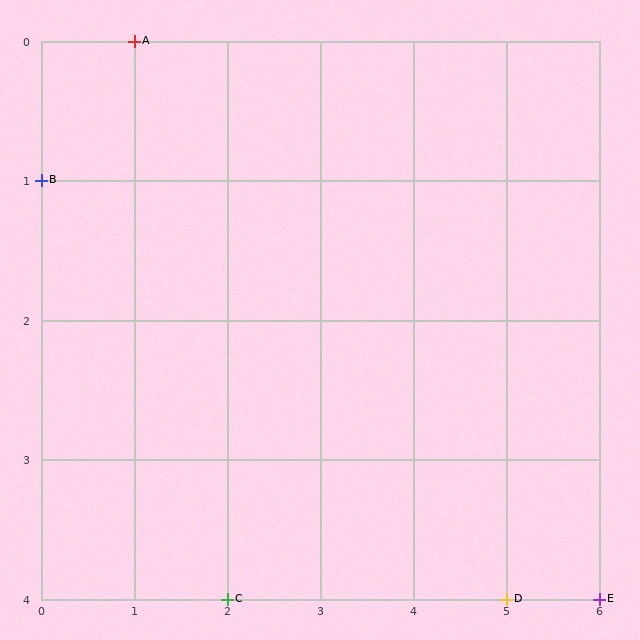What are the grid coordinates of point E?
Point E is at grid coordinates (6, 4).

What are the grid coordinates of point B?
Point B is at grid coordinates (0, 1).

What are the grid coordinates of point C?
Point C is at grid coordinates (2, 4).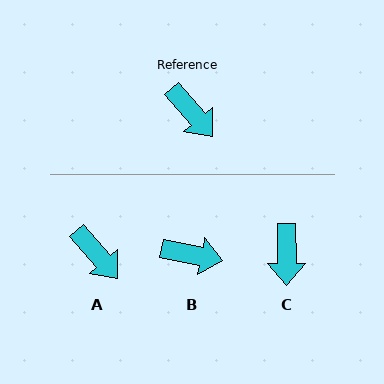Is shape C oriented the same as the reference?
No, it is off by about 40 degrees.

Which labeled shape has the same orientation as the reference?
A.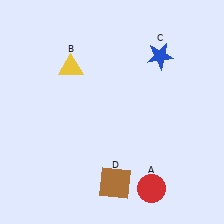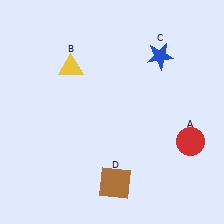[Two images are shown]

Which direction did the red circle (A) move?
The red circle (A) moved up.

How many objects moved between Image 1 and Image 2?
1 object moved between the two images.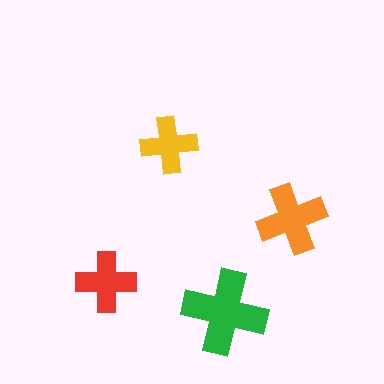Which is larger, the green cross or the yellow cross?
The green one.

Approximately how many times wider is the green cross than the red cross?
About 1.5 times wider.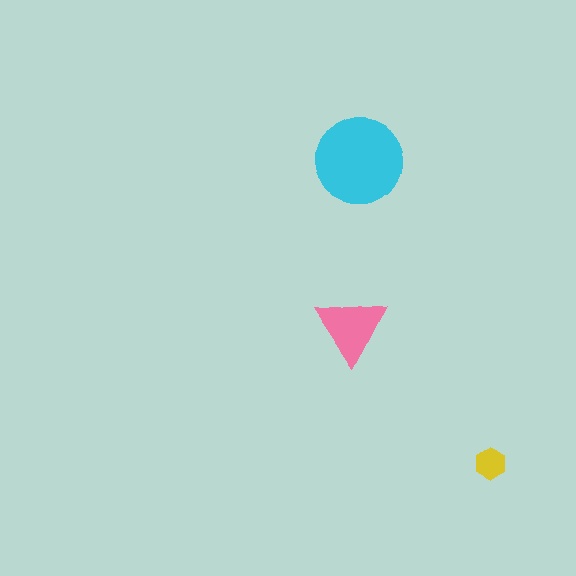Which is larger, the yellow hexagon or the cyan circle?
The cyan circle.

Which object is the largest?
The cyan circle.